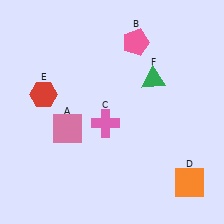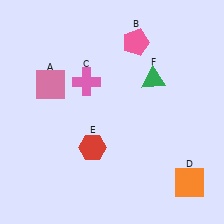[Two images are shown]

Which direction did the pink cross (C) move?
The pink cross (C) moved up.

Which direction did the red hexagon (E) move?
The red hexagon (E) moved down.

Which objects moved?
The objects that moved are: the pink square (A), the pink cross (C), the red hexagon (E).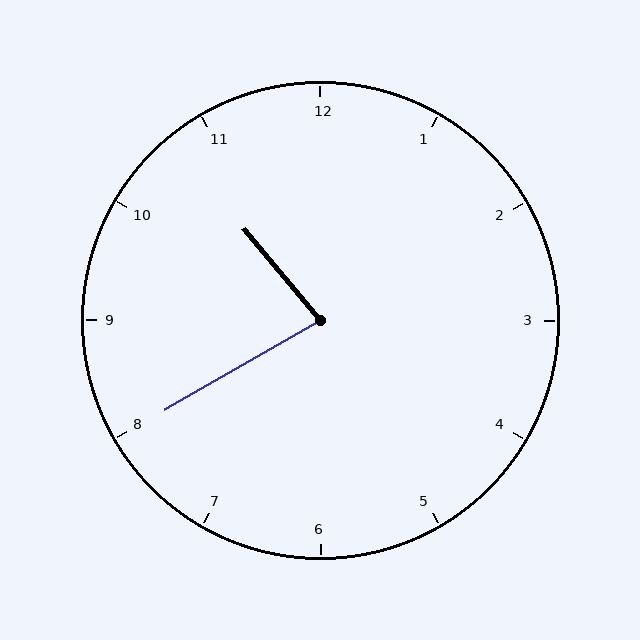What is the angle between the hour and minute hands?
Approximately 80 degrees.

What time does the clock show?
10:40.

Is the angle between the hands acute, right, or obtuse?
It is acute.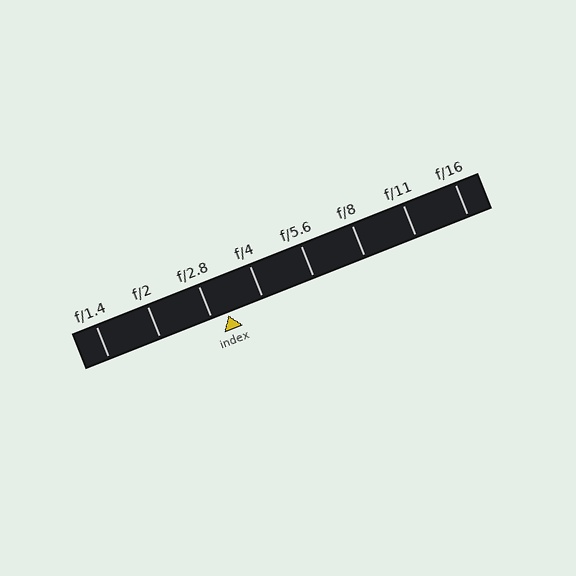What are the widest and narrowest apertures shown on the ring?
The widest aperture shown is f/1.4 and the narrowest is f/16.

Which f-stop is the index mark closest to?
The index mark is closest to f/2.8.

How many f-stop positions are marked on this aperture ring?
There are 8 f-stop positions marked.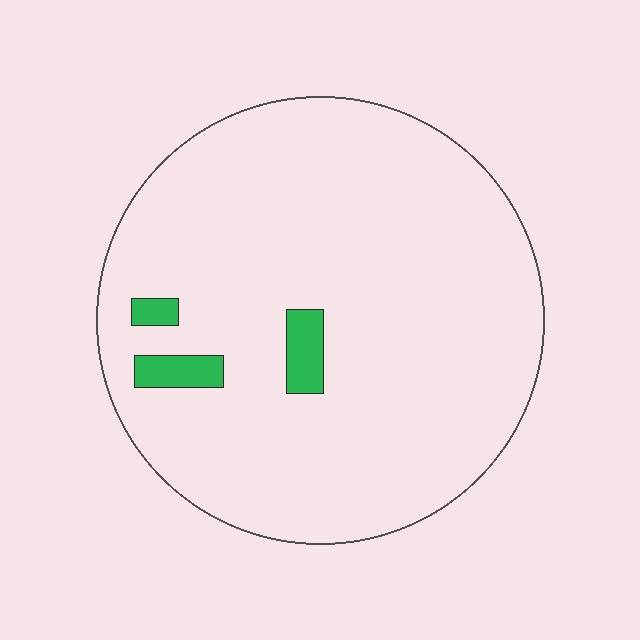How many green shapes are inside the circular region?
3.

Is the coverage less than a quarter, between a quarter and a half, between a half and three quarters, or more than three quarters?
Less than a quarter.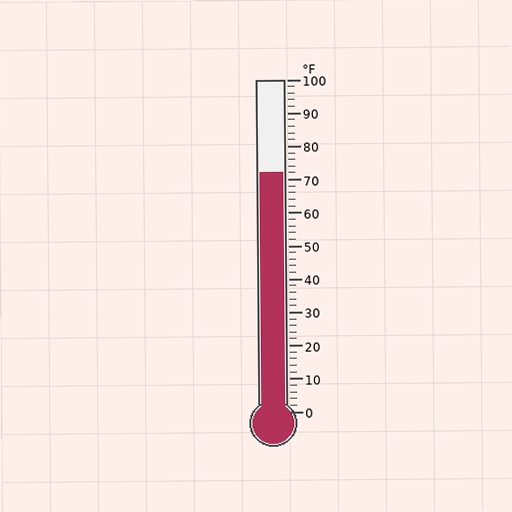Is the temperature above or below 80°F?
The temperature is below 80°F.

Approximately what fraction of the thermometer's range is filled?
The thermometer is filled to approximately 70% of its range.